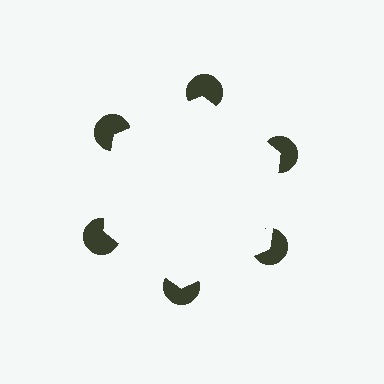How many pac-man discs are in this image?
There are 6 — one at each vertex of the illusory hexagon.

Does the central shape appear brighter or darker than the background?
It typically appears slightly brighter than the background, even though no actual brightness change is drawn.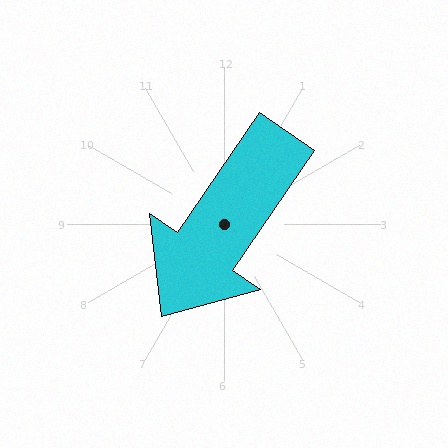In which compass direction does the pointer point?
Southwest.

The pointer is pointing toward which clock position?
Roughly 7 o'clock.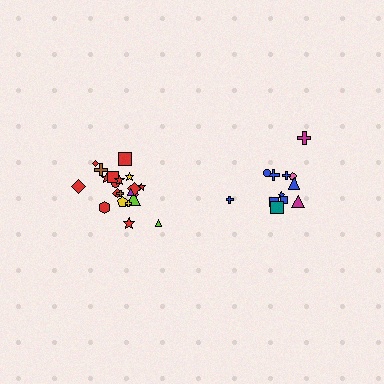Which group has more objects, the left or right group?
The left group.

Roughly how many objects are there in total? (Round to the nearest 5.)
Roughly 35 objects in total.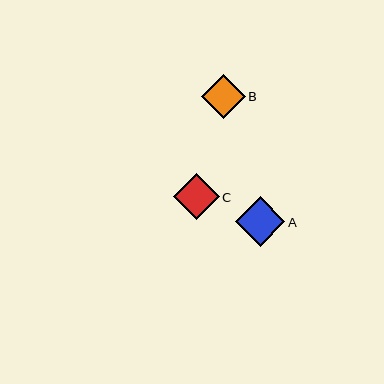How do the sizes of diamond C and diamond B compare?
Diamond C and diamond B are approximately the same size.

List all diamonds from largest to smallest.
From largest to smallest: A, C, B.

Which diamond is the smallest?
Diamond B is the smallest with a size of approximately 44 pixels.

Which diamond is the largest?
Diamond A is the largest with a size of approximately 50 pixels.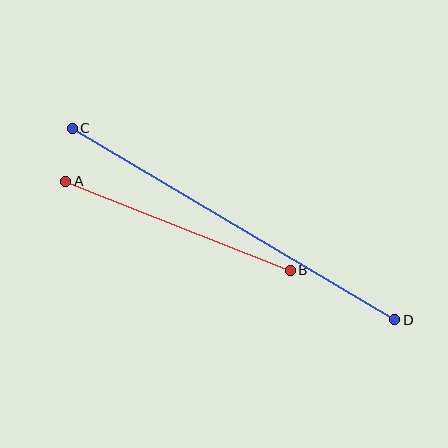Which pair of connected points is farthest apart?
Points C and D are farthest apart.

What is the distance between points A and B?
The distance is approximately 242 pixels.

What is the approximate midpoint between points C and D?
The midpoint is at approximately (233, 224) pixels.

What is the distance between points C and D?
The distance is approximately 375 pixels.